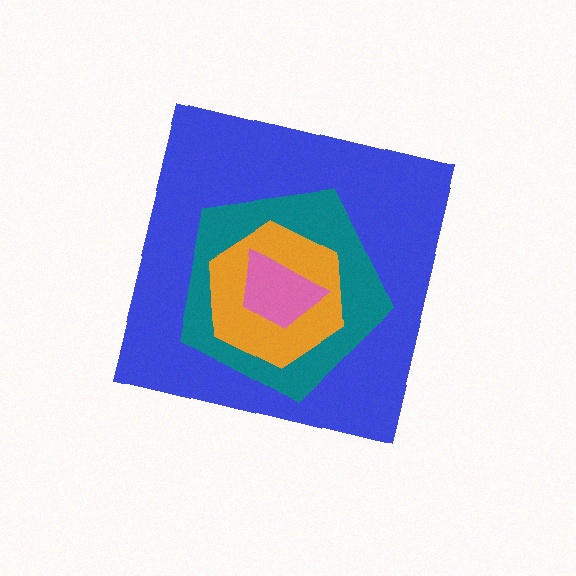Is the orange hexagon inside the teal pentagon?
Yes.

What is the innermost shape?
The pink trapezoid.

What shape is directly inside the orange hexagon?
The pink trapezoid.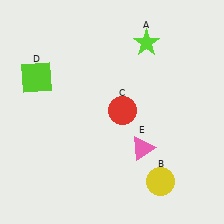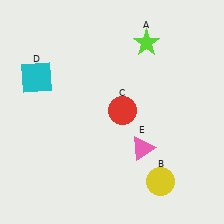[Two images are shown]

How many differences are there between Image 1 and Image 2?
There is 1 difference between the two images.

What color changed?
The square (D) changed from lime in Image 1 to cyan in Image 2.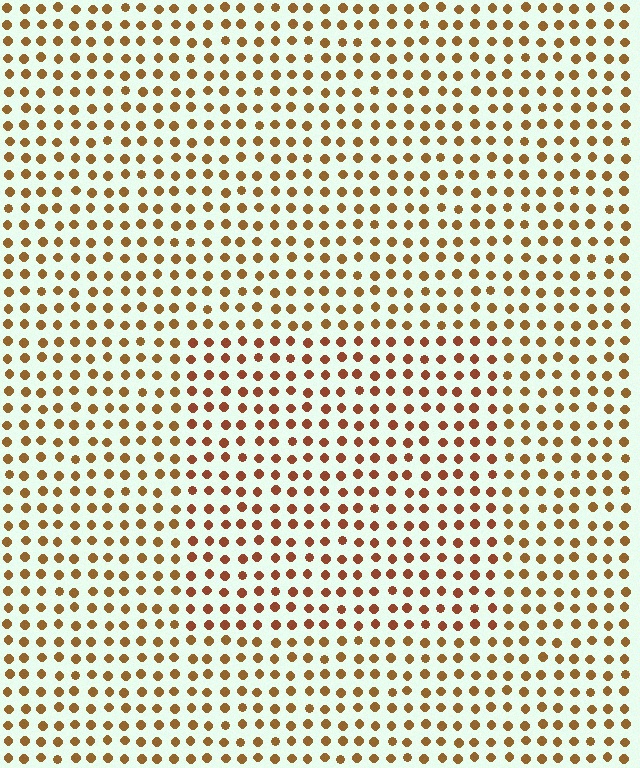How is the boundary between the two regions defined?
The boundary is defined purely by a slight shift in hue (about 20 degrees). Spacing, size, and orientation are identical on both sides.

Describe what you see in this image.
The image is filled with small brown elements in a uniform arrangement. A rectangle-shaped region is visible where the elements are tinted to a slightly different hue, forming a subtle color boundary.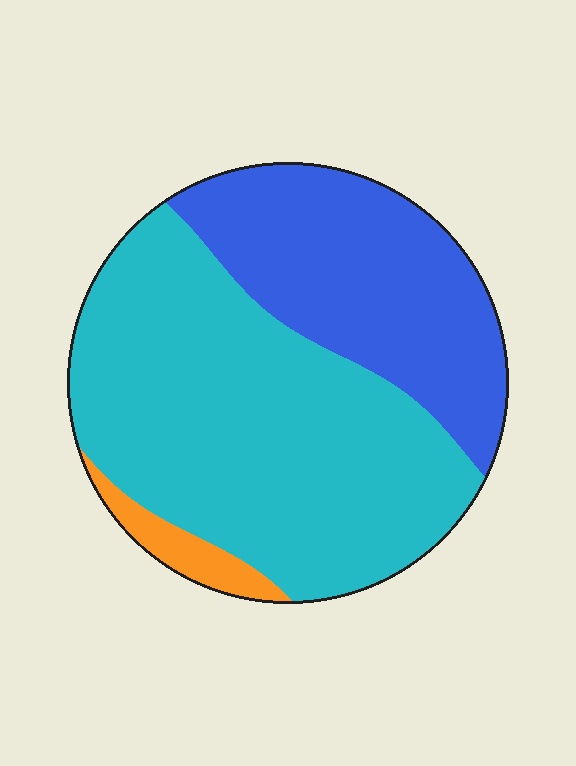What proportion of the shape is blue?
Blue covers around 35% of the shape.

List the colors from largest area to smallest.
From largest to smallest: cyan, blue, orange.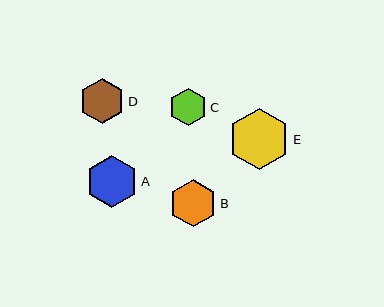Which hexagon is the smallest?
Hexagon C is the smallest with a size of approximately 38 pixels.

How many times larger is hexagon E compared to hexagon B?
Hexagon E is approximately 1.3 times the size of hexagon B.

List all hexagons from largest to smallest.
From largest to smallest: E, A, B, D, C.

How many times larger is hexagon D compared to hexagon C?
Hexagon D is approximately 1.2 times the size of hexagon C.